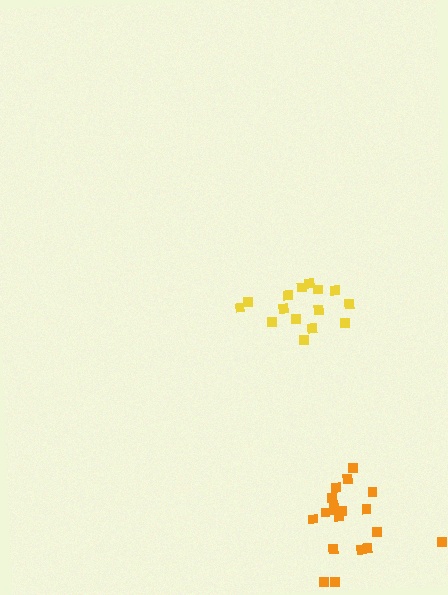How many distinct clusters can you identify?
There are 2 distinct clusters.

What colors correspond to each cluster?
The clusters are colored: orange, yellow.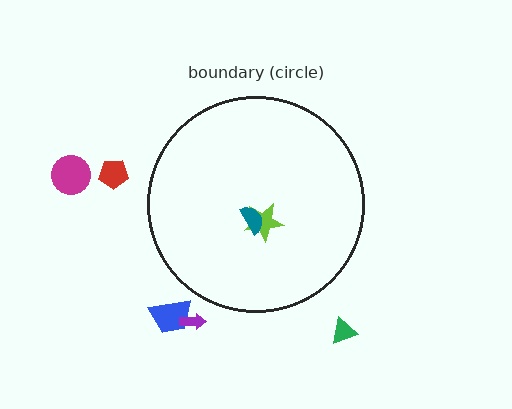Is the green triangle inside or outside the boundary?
Outside.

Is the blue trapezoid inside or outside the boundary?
Outside.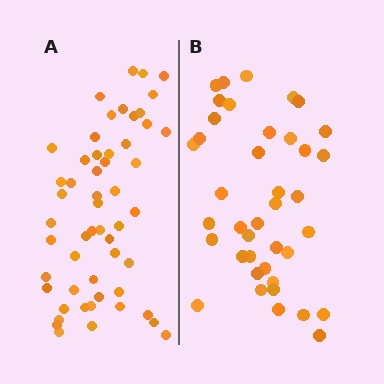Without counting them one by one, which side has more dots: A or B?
Region A (the left region) has more dots.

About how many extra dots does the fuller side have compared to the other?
Region A has approximately 15 more dots than region B.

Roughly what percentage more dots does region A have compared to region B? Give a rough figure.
About 35% more.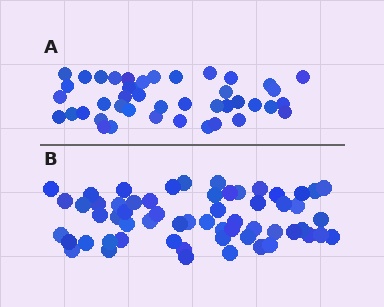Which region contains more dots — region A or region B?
Region B (the bottom region) has more dots.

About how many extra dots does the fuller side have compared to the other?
Region B has approximately 15 more dots than region A.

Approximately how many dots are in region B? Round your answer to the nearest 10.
About 60 dots. (The exact count is 59, which rounds to 60.)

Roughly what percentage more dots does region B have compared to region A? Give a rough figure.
About 35% more.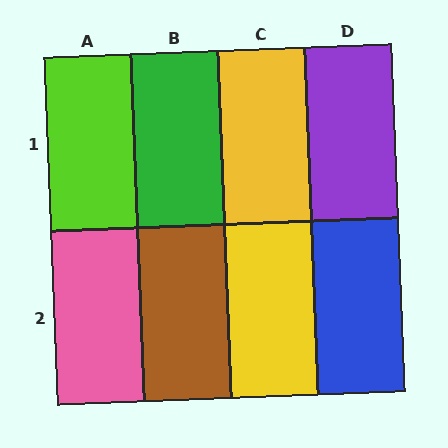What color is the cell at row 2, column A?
Pink.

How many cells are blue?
1 cell is blue.